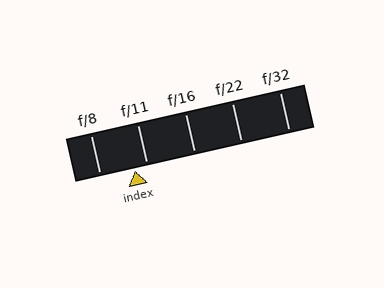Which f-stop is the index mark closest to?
The index mark is closest to f/11.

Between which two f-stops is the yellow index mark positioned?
The index mark is between f/8 and f/11.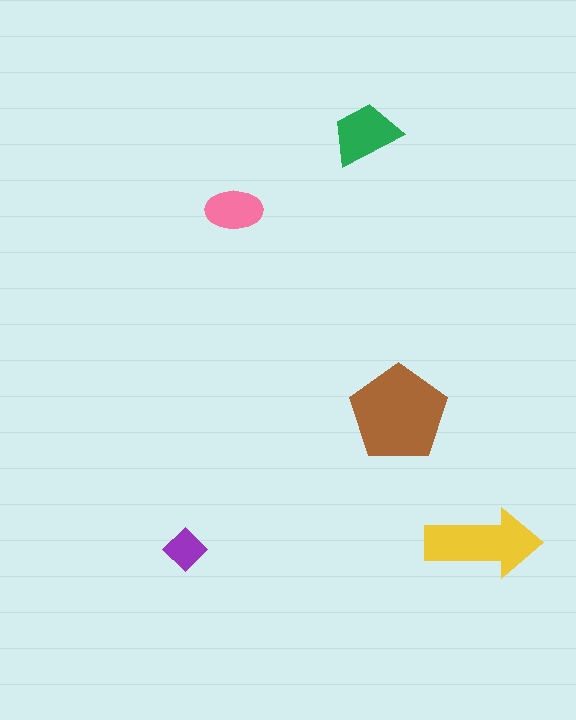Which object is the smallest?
The purple diamond.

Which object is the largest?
The brown pentagon.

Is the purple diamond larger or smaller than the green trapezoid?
Smaller.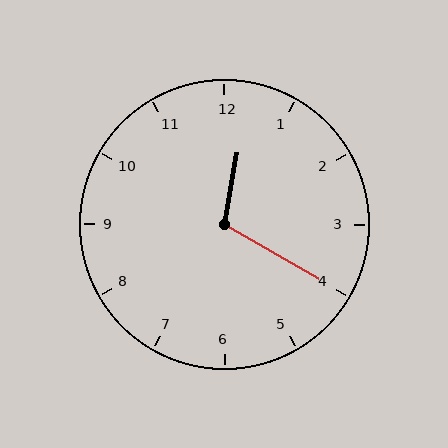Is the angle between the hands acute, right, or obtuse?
It is obtuse.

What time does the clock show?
12:20.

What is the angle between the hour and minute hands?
Approximately 110 degrees.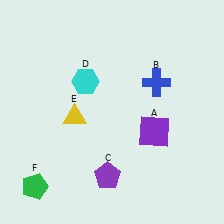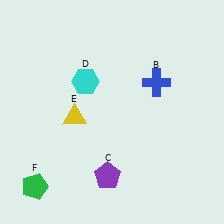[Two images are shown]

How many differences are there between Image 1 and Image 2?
There is 1 difference between the two images.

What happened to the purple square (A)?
The purple square (A) was removed in Image 2. It was in the bottom-right area of Image 1.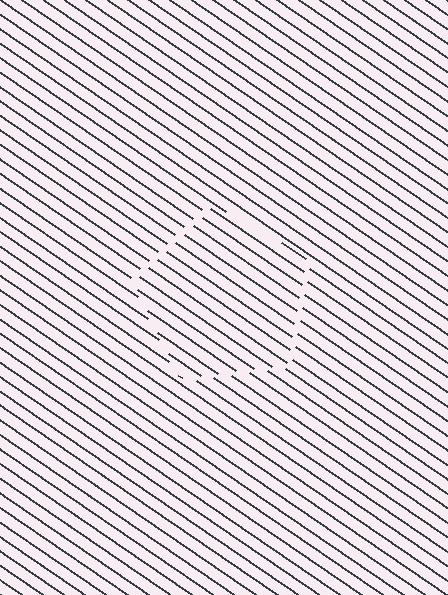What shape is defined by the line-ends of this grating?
An illusory pentagon. The interior of the shape contains the same grating, shifted by half a period — the contour is defined by the phase discontinuity where line-ends from the inner and outer gratings abut.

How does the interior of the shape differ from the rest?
The interior of the shape contains the same grating, shifted by half a period — the contour is defined by the phase discontinuity where line-ends from the inner and outer gratings abut.